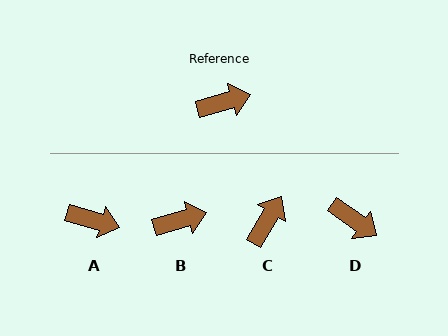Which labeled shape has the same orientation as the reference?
B.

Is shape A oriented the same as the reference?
No, it is off by about 31 degrees.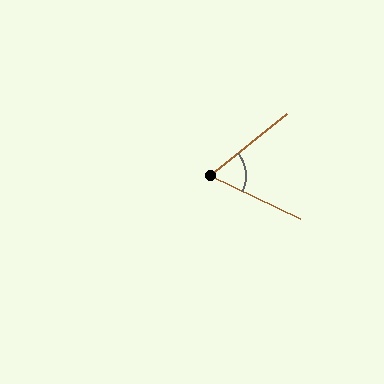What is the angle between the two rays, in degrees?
Approximately 64 degrees.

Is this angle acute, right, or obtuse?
It is acute.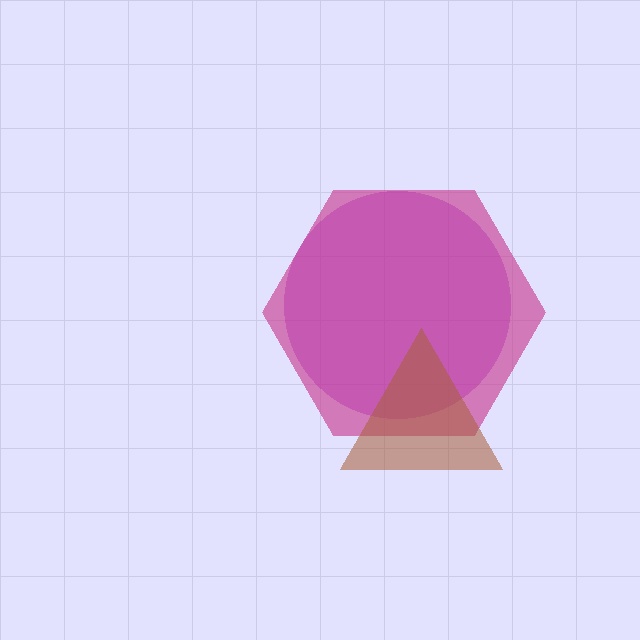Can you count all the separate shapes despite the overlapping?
Yes, there are 3 separate shapes.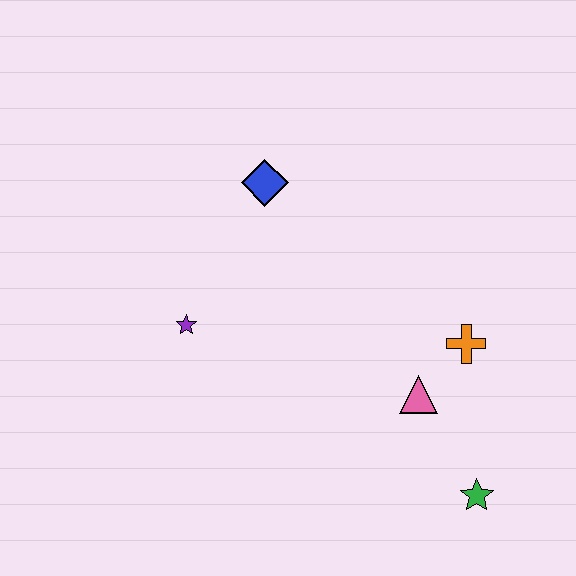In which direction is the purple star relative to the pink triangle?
The purple star is to the left of the pink triangle.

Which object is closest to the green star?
The pink triangle is closest to the green star.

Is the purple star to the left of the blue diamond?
Yes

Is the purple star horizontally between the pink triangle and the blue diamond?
No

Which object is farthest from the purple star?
The green star is farthest from the purple star.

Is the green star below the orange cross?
Yes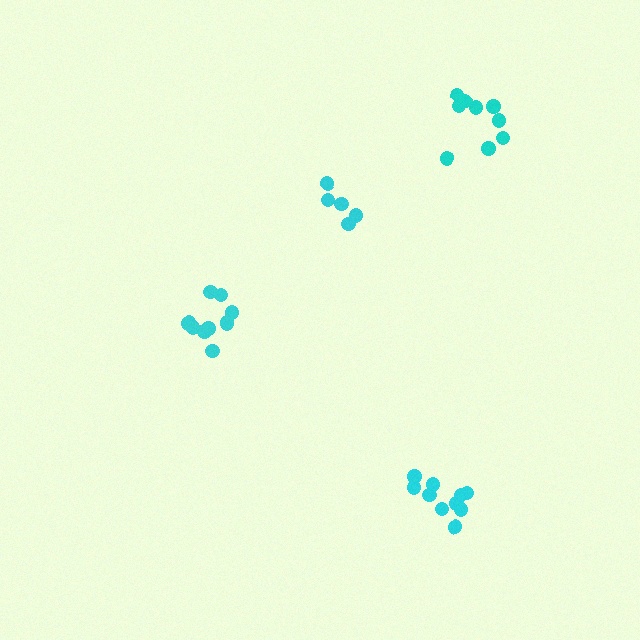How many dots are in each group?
Group 1: 5 dots, Group 2: 10 dots, Group 3: 10 dots, Group 4: 9 dots (34 total).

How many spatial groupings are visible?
There are 4 spatial groupings.